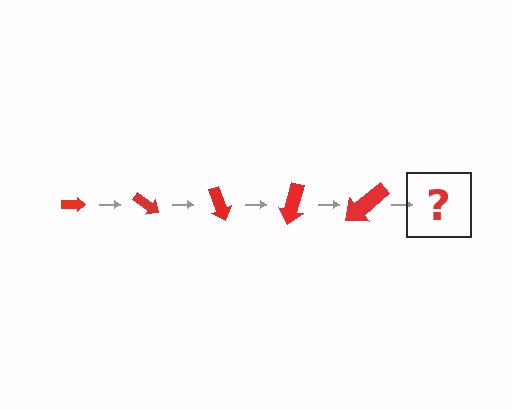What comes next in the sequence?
The next element should be an arrow, larger than the previous one and rotated 175 degrees from the start.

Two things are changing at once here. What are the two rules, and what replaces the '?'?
The two rules are that the arrow grows larger each step and it rotates 35 degrees each step. The '?' should be an arrow, larger than the previous one and rotated 175 degrees from the start.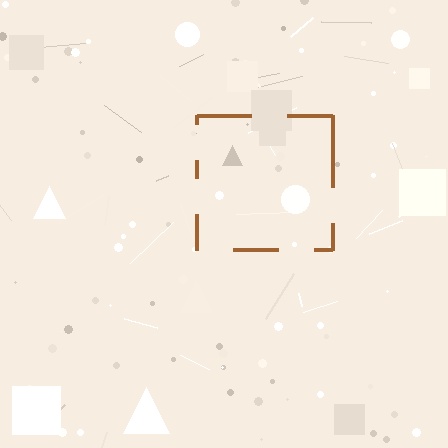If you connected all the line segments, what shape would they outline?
They would outline a square.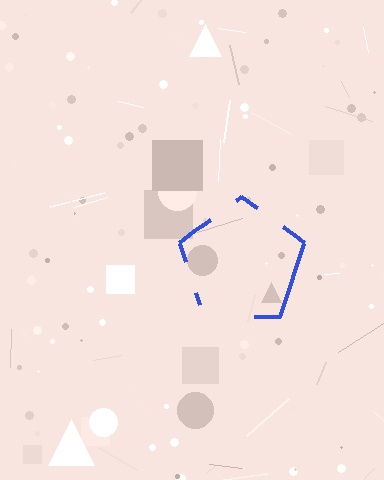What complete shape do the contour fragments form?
The contour fragments form a pentagon.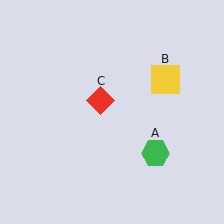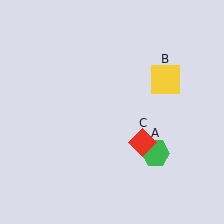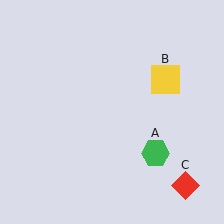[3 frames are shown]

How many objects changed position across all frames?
1 object changed position: red diamond (object C).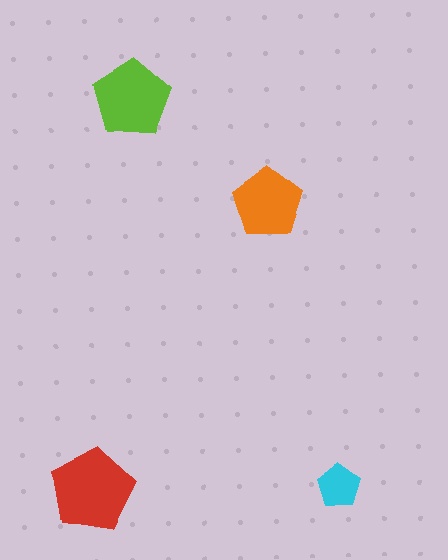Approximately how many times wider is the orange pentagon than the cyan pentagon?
About 1.5 times wider.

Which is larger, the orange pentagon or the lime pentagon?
The lime one.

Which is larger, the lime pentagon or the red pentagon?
The red one.